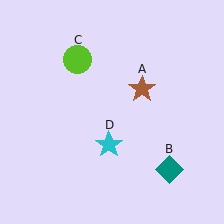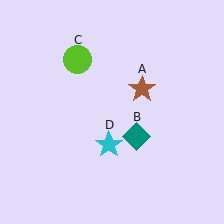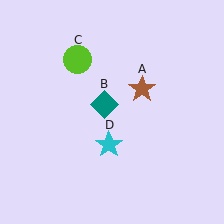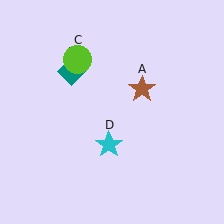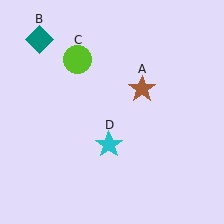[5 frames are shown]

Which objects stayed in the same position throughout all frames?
Brown star (object A) and lime circle (object C) and cyan star (object D) remained stationary.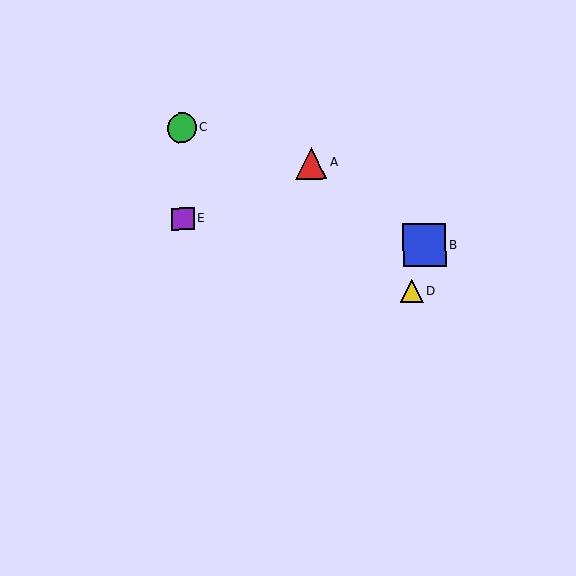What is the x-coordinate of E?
Object E is at x≈183.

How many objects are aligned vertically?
2 objects (C, E) are aligned vertically.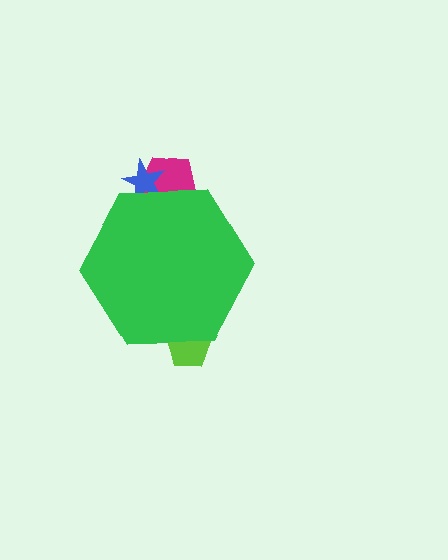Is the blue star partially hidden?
Yes, the blue star is partially hidden behind the green hexagon.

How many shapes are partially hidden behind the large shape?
3 shapes are partially hidden.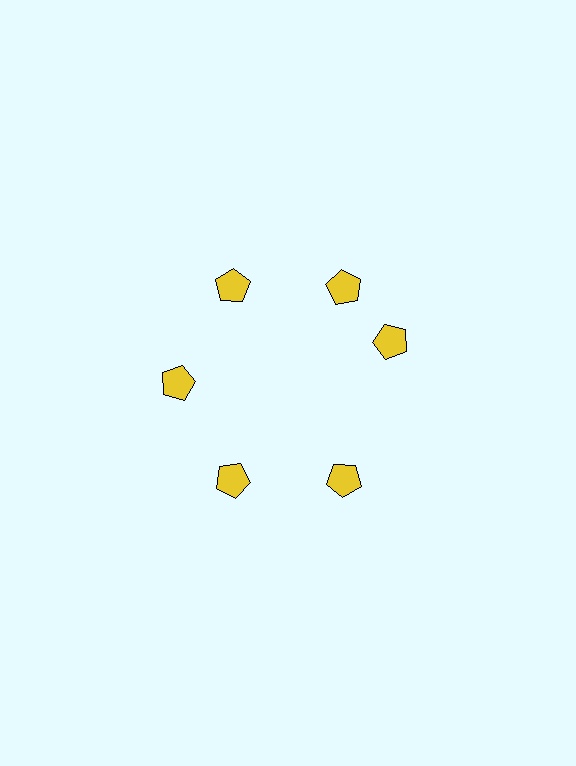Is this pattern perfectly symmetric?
No. The 6 yellow pentagons are arranged in a ring, but one element near the 3 o'clock position is rotated out of alignment along the ring, breaking the 6-fold rotational symmetry.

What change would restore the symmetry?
The symmetry would be restored by rotating it back into even spacing with its neighbors so that all 6 pentagons sit at equal angles and equal distance from the center.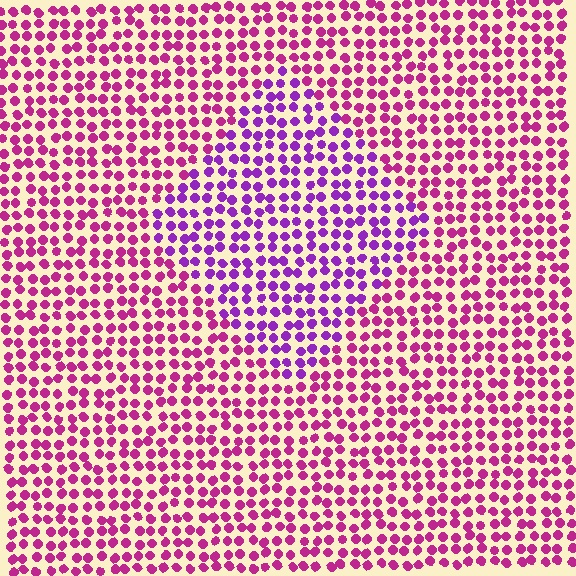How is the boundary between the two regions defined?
The boundary is defined purely by a slight shift in hue (about 36 degrees). Spacing, size, and orientation are identical on both sides.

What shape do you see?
I see a diamond.